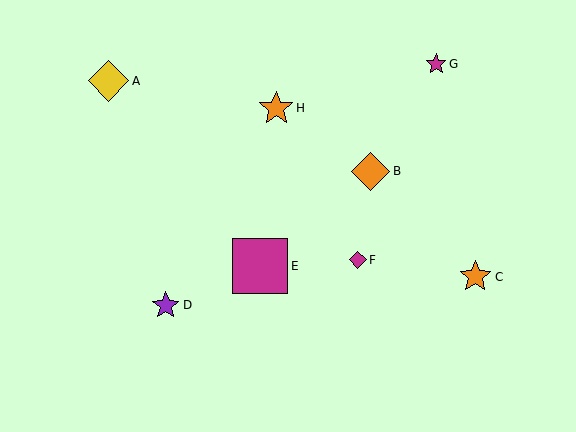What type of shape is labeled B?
Shape B is an orange diamond.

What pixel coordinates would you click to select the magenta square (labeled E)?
Click at (260, 266) to select the magenta square E.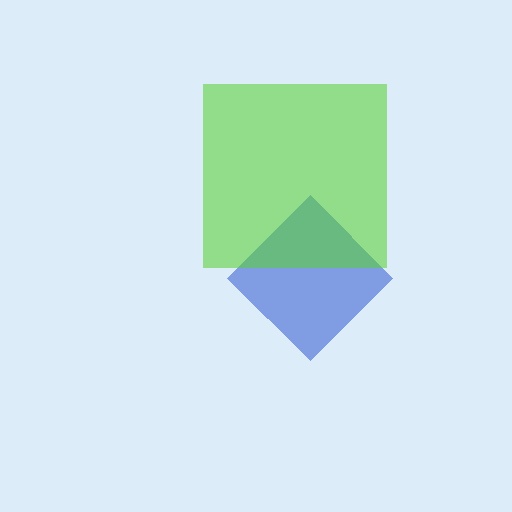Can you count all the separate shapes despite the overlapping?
Yes, there are 2 separate shapes.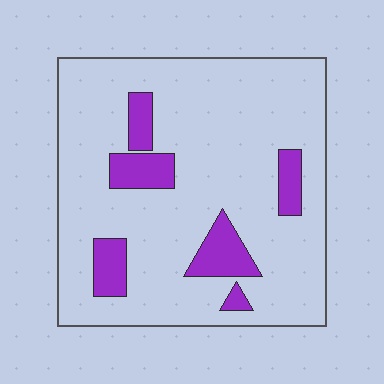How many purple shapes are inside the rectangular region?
6.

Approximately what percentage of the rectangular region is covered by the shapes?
Approximately 15%.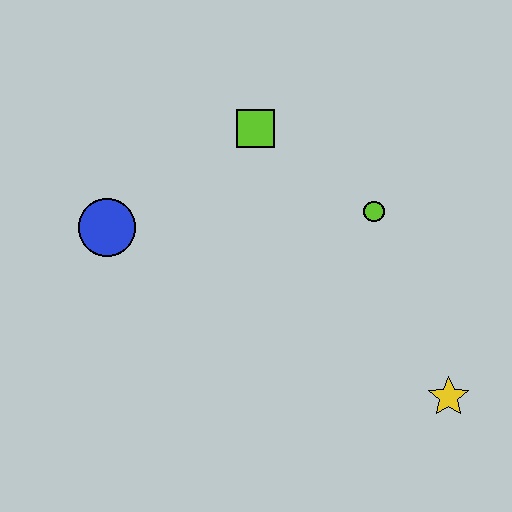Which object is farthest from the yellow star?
The blue circle is farthest from the yellow star.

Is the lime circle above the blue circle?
Yes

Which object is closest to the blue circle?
The lime square is closest to the blue circle.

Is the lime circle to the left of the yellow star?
Yes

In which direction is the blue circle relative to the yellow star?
The blue circle is to the left of the yellow star.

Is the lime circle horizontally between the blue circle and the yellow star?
Yes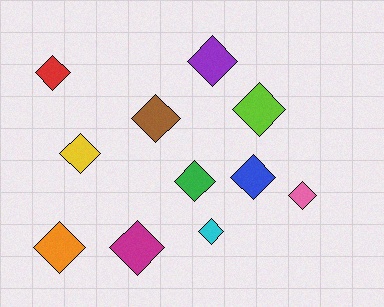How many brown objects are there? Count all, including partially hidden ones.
There is 1 brown object.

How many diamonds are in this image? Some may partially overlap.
There are 11 diamonds.